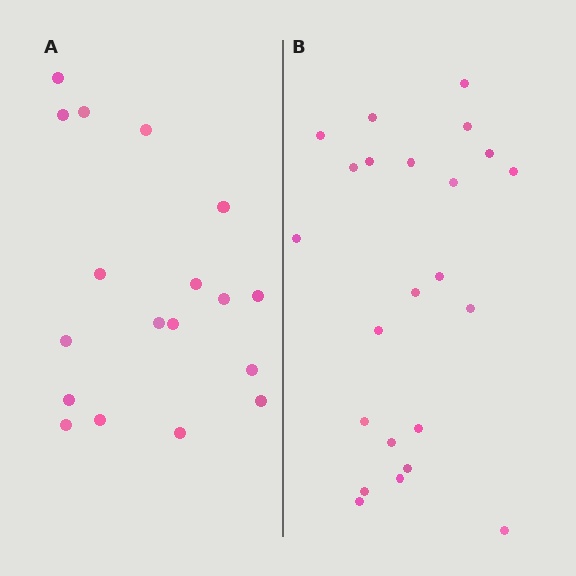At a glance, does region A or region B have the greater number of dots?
Region B (the right region) has more dots.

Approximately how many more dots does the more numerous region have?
Region B has about 5 more dots than region A.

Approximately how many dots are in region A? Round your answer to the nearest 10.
About 20 dots. (The exact count is 18, which rounds to 20.)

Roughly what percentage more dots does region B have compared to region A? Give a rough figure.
About 30% more.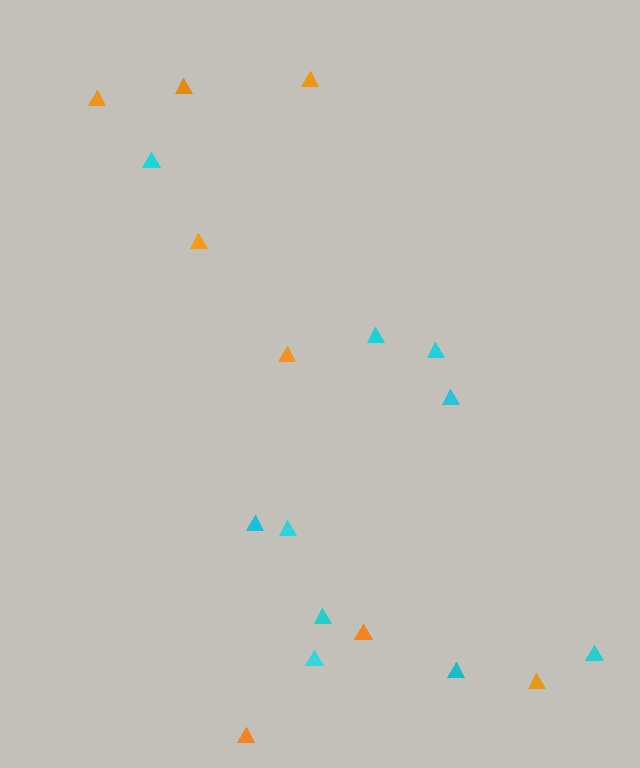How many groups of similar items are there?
There are 2 groups: one group of cyan triangles (10) and one group of orange triangles (8).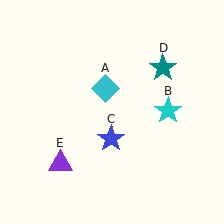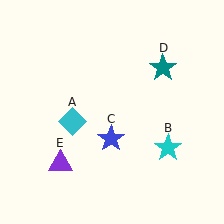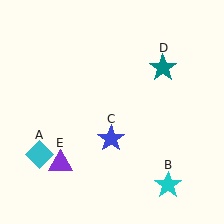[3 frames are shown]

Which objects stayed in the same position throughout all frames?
Blue star (object C) and teal star (object D) and purple triangle (object E) remained stationary.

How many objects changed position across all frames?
2 objects changed position: cyan diamond (object A), cyan star (object B).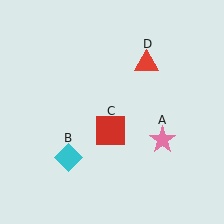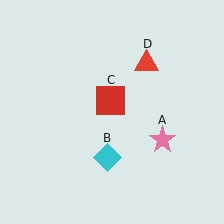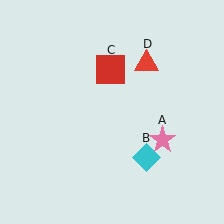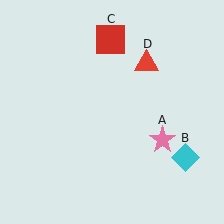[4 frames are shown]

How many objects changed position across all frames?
2 objects changed position: cyan diamond (object B), red square (object C).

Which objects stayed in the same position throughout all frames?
Pink star (object A) and red triangle (object D) remained stationary.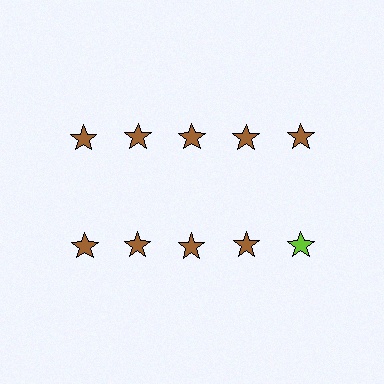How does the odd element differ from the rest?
It has a different color: lime instead of brown.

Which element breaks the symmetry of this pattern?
The lime star in the second row, rightmost column breaks the symmetry. All other shapes are brown stars.